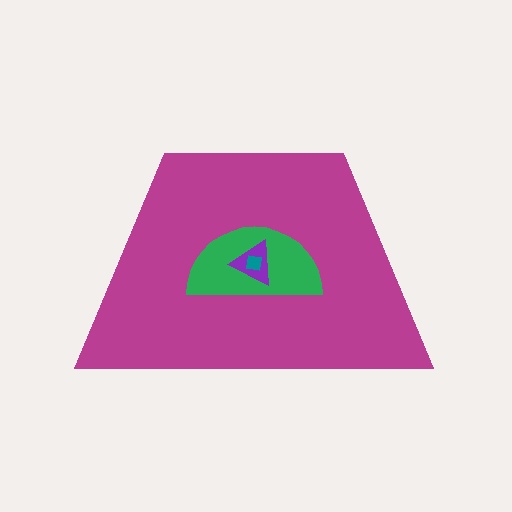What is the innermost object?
The teal square.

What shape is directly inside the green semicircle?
The purple triangle.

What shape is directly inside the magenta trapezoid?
The green semicircle.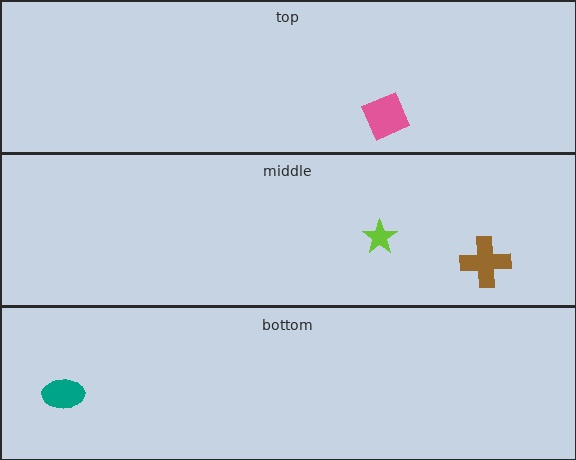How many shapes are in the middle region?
2.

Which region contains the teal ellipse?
The bottom region.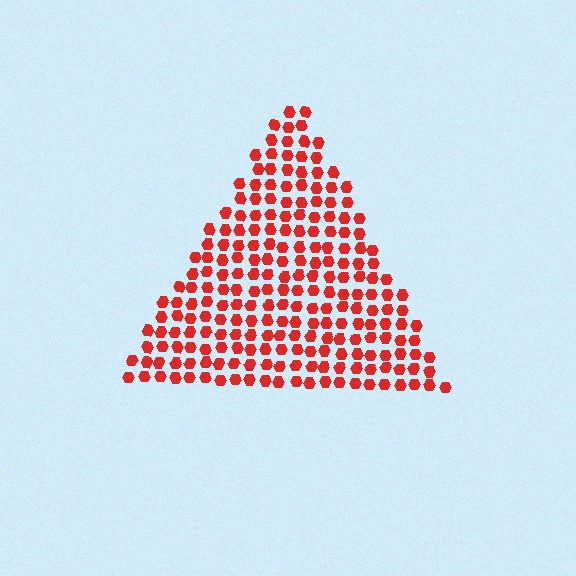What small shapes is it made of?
It is made of small hexagons.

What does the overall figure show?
The overall figure shows a triangle.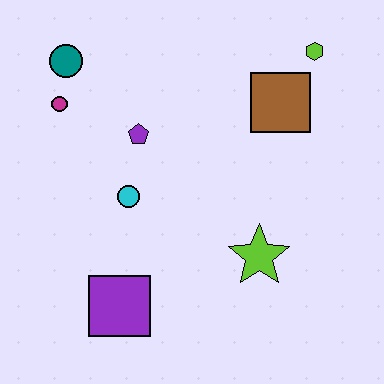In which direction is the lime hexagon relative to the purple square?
The lime hexagon is above the purple square.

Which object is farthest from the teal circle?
The lime star is farthest from the teal circle.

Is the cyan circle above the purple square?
Yes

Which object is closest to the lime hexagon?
The brown square is closest to the lime hexagon.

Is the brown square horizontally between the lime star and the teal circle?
No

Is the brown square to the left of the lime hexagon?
Yes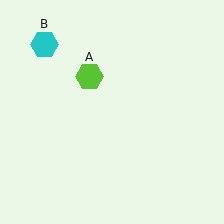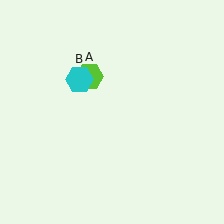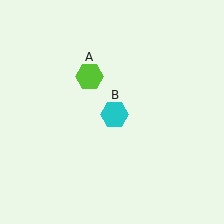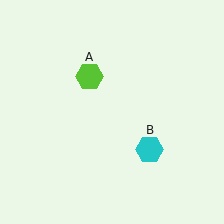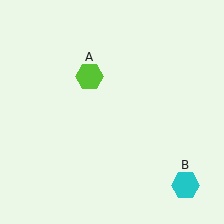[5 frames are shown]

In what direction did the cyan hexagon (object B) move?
The cyan hexagon (object B) moved down and to the right.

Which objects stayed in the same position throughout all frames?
Lime hexagon (object A) remained stationary.